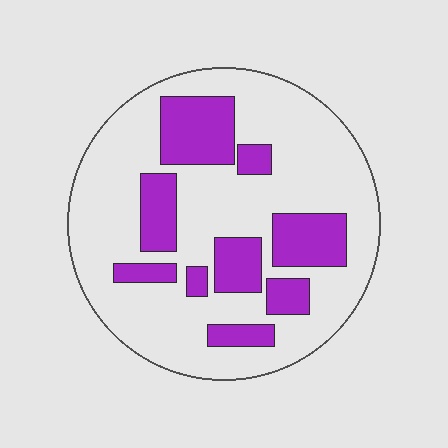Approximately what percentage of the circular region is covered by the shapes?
Approximately 25%.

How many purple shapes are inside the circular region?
9.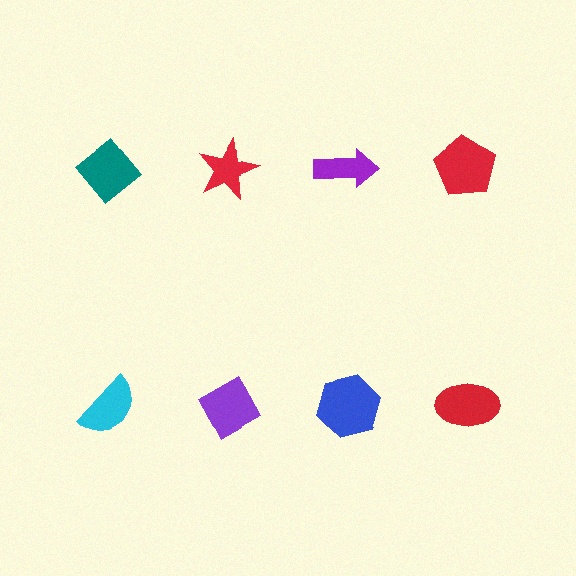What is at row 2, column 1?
A cyan semicircle.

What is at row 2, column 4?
A red ellipse.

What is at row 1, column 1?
A teal diamond.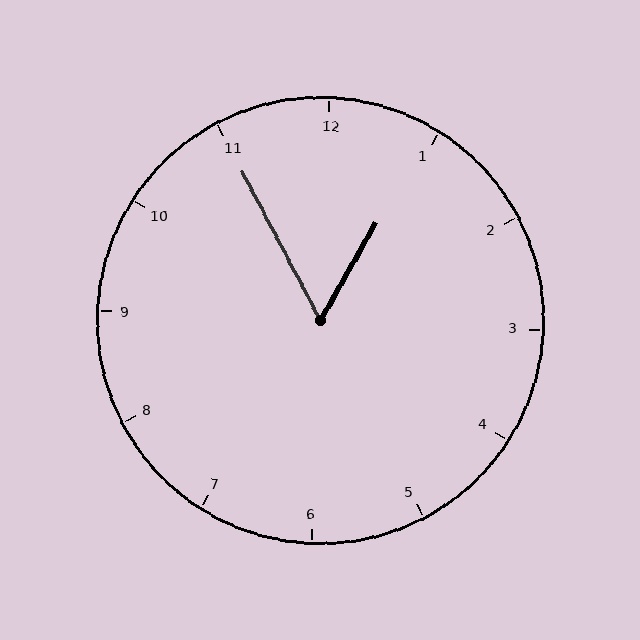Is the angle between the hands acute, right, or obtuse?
It is acute.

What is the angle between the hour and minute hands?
Approximately 58 degrees.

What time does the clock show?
12:55.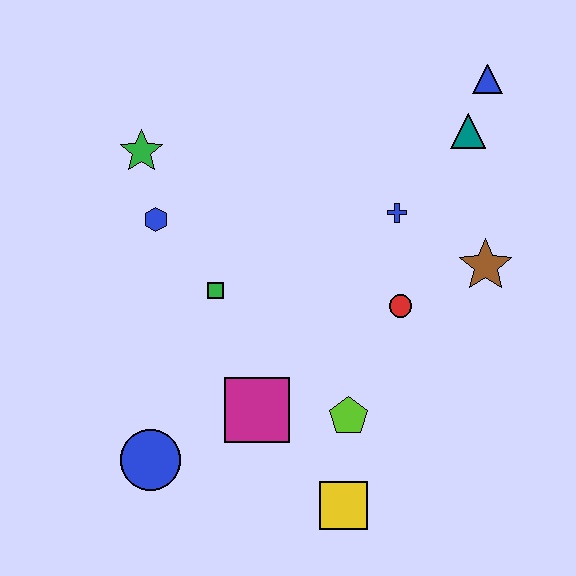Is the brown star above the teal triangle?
No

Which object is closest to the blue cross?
The red circle is closest to the blue cross.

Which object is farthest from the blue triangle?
The blue circle is farthest from the blue triangle.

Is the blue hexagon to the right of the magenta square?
No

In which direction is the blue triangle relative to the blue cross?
The blue triangle is above the blue cross.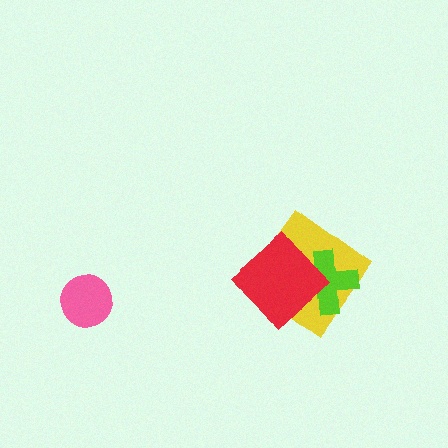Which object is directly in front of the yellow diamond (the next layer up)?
The lime cross is directly in front of the yellow diamond.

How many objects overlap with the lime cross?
2 objects overlap with the lime cross.